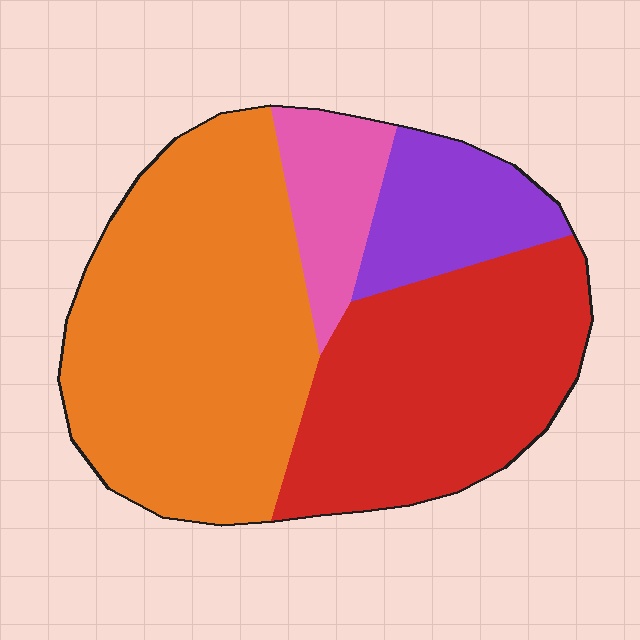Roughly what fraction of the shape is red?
Red takes up between a sixth and a third of the shape.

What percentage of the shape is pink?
Pink takes up about one tenth (1/10) of the shape.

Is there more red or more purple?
Red.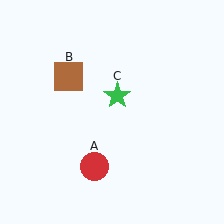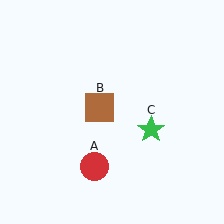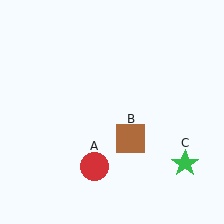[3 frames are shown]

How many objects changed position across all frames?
2 objects changed position: brown square (object B), green star (object C).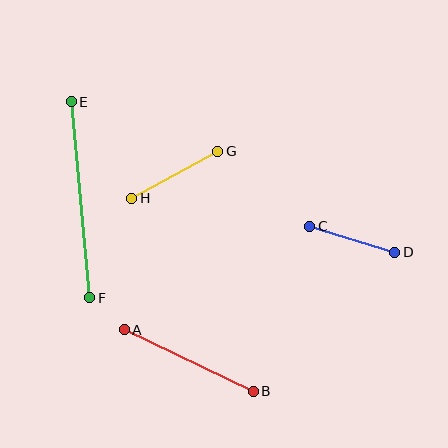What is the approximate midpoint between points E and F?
The midpoint is at approximately (81, 200) pixels.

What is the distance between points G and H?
The distance is approximately 98 pixels.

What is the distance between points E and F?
The distance is approximately 197 pixels.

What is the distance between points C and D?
The distance is approximately 89 pixels.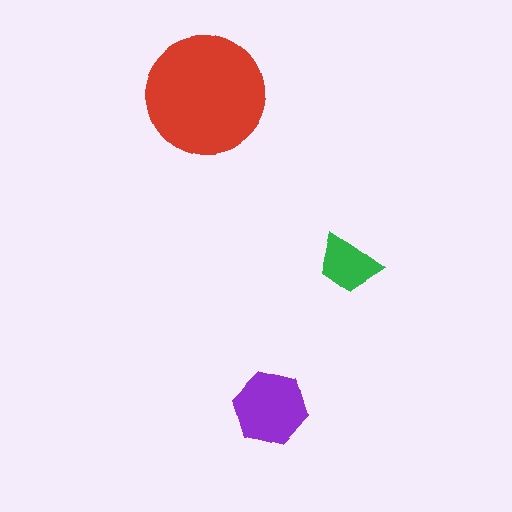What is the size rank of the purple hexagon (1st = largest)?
2nd.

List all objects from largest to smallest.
The red circle, the purple hexagon, the green trapezoid.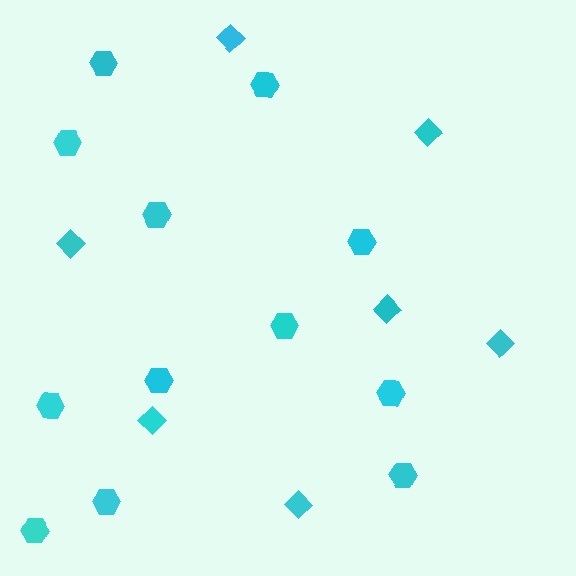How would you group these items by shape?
There are 2 groups: one group of diamonds (7) and one group of hexagons (12).